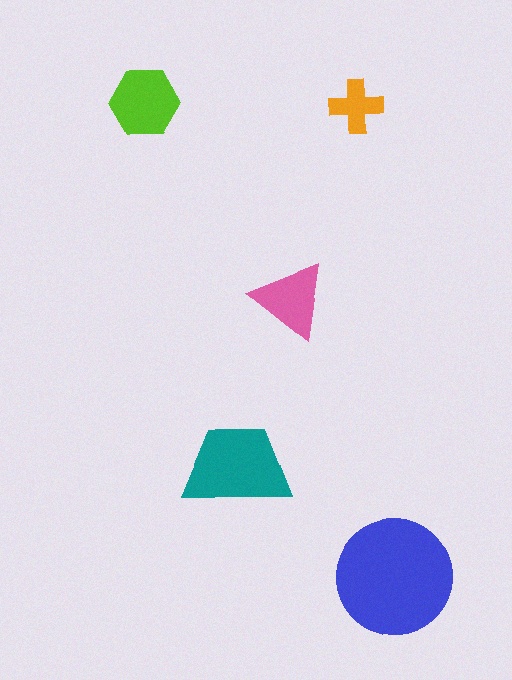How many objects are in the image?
There are 5 objects in the image.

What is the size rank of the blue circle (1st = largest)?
1st.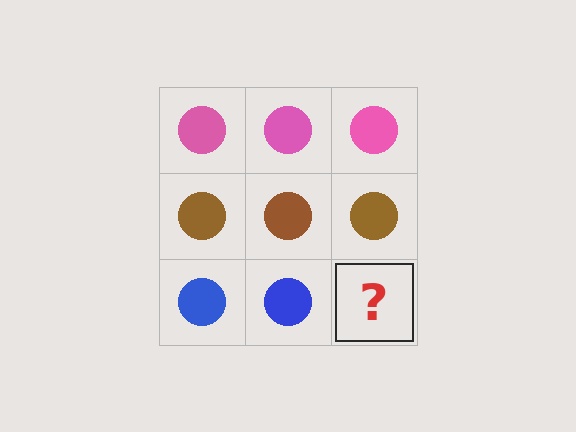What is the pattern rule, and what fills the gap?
The rule is that each row has a consistent color. The gap should be filled with a blue circle.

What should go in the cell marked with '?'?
The missing cell should contain a blue circle.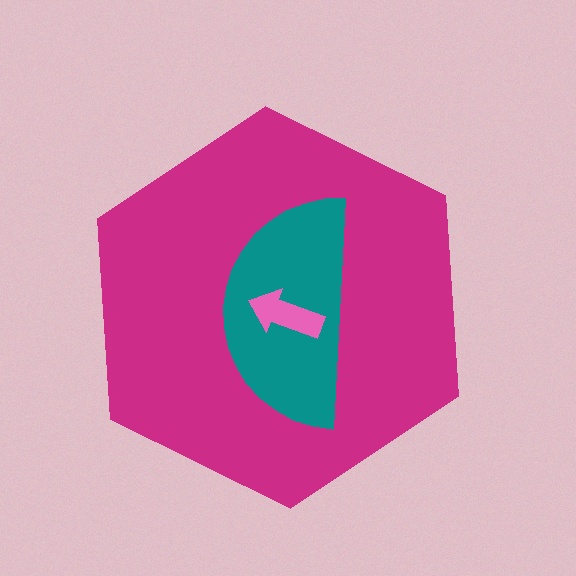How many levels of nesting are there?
3.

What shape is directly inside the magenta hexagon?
The teal semicircle.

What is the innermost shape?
The pink arrow.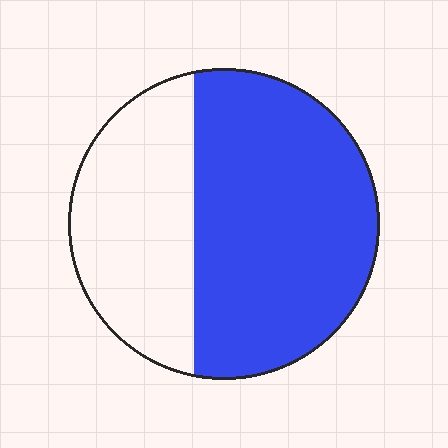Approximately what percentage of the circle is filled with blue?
Approximately 60%.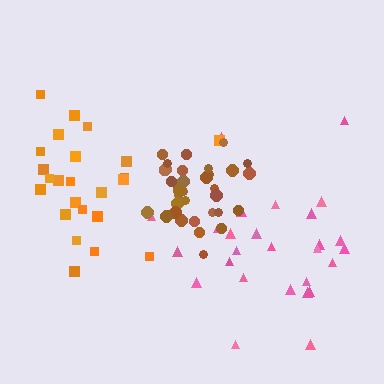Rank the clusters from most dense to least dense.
brown, orange, pink.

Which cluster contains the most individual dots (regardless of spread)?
Brown (34).